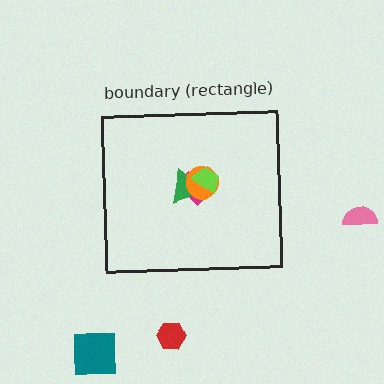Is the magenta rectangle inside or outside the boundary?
Inside.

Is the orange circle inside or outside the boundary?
Inside.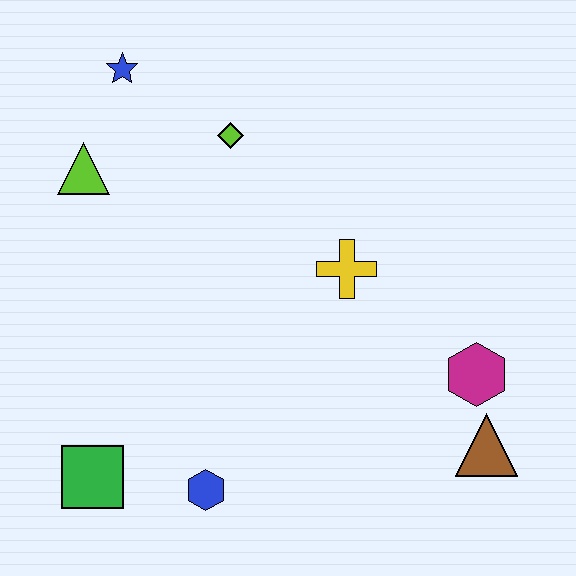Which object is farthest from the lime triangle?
The brown triangle is farthest from the lime triangle.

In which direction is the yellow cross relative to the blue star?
The yellow cross is to the right of the blue star.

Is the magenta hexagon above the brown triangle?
Yes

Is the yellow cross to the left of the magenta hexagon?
Yes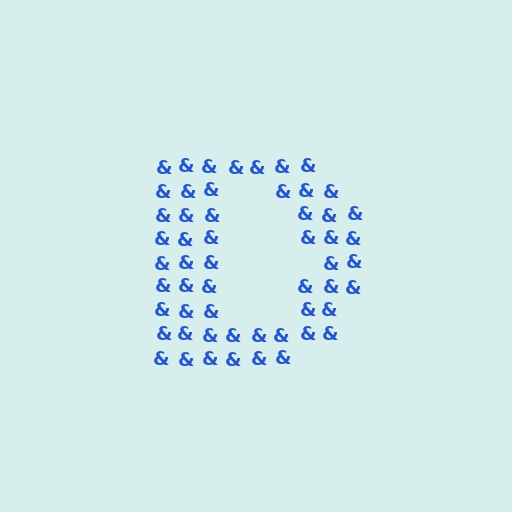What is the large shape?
The large shape is the letter D.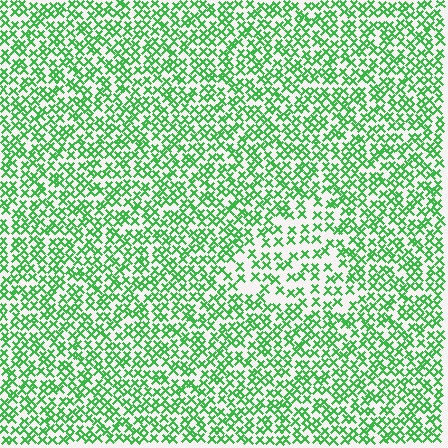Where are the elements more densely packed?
The elements are more densely packed outside the triangle boundary.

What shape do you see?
I see a triangle.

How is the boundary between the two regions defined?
The boundary is defined by a change in element density (approximately 1.7x ratio). All elements are the same color, size, and shape.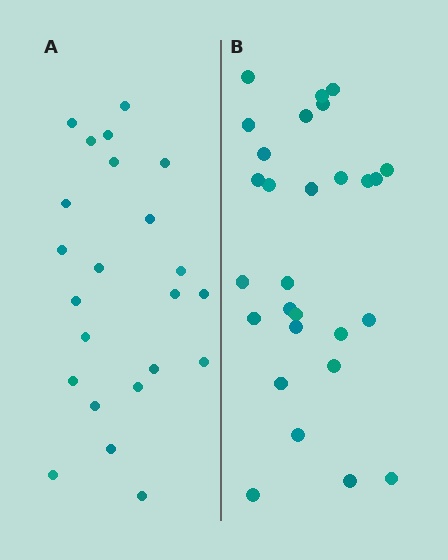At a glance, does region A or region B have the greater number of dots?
Region B (the right region) has more dots.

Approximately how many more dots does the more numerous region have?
Region B has about 5 more dots than region A.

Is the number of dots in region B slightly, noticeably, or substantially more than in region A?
Region B has only slightly more — the two regions are fairly close. The ratio is roughly 1.2 to 1.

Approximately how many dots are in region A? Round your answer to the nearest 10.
About 20 dots. (The exact count is 23, which rounds to 20.)